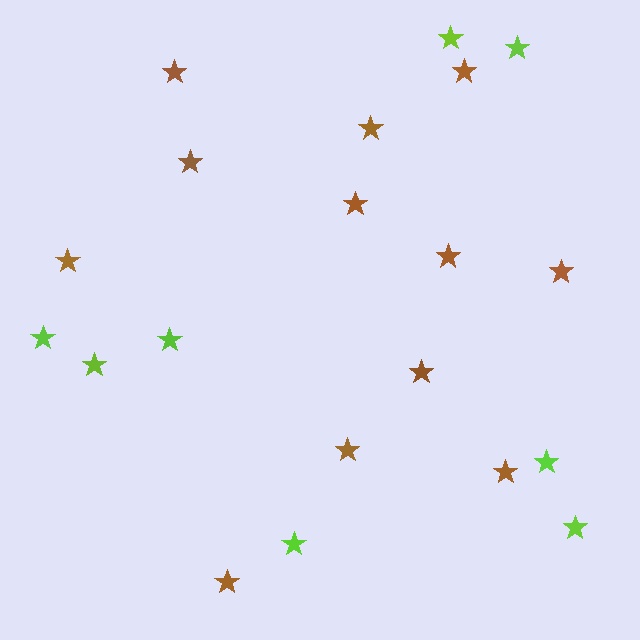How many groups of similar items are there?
There are 2 groups: one group of brown stars (12) and one group of lime stars (8).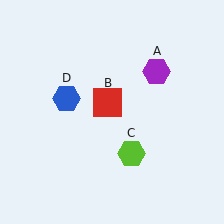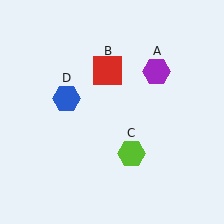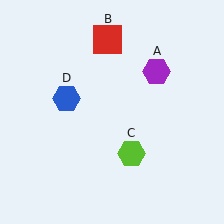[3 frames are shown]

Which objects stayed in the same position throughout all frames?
Purple hexagon (object A) and lime hexagon (object C) and blue hexagon (object D) remained stationary.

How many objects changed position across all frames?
1 object changed position: red square (object B).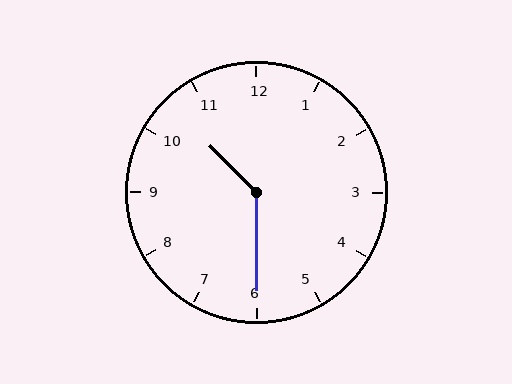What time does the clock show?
10:30.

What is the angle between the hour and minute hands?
Approximately 135 degrees.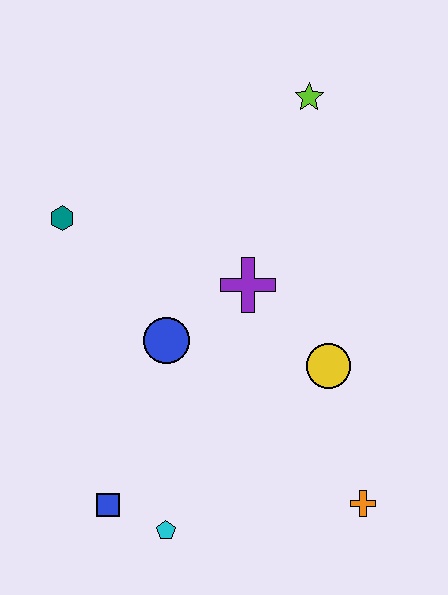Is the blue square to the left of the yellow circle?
Yes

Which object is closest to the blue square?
The cyan pentagon is closest to the blue square.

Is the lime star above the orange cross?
Yes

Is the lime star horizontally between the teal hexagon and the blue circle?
No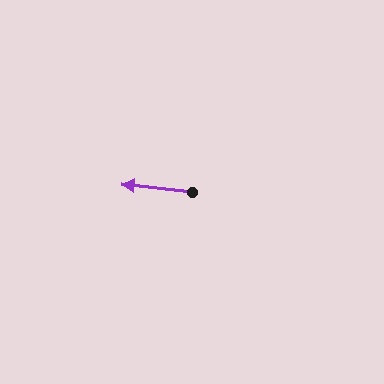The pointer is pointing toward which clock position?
Roughly 9 o'clock.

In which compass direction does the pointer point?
West.